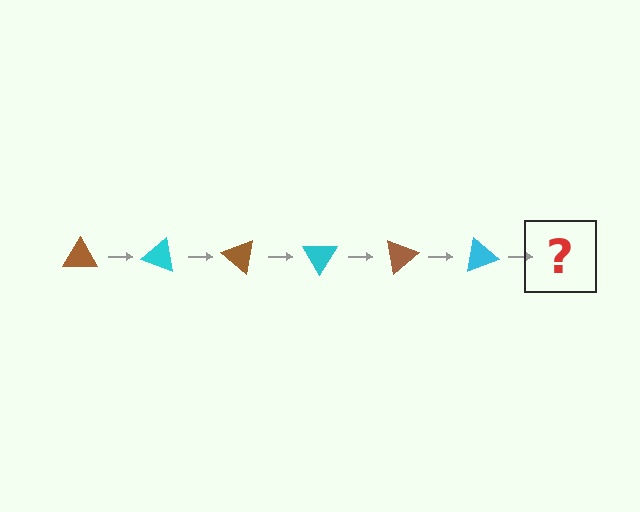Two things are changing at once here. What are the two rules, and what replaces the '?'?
The two rules are that it rotates 20 degrees each step and the color cycles through brown and cyan. The '?' should be a brown triangle, rotated 120 degrees from the start.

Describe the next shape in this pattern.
It should be a brown triangle, rotated 120 degrees from the start.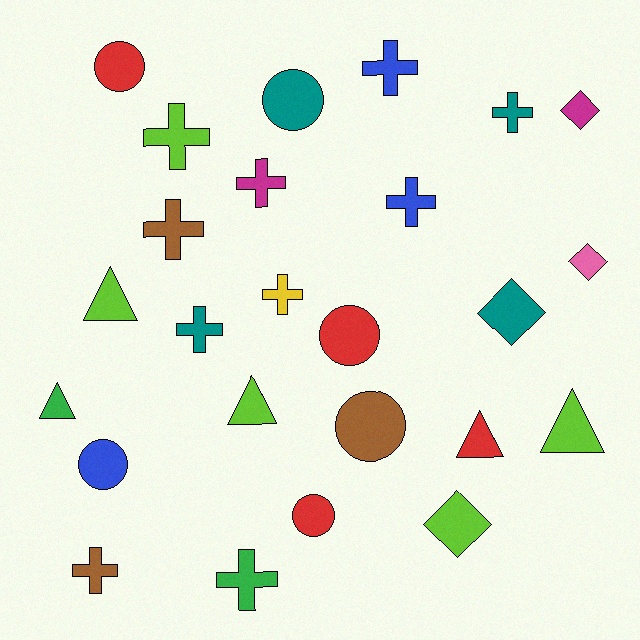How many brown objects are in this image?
There are 3 brown objects.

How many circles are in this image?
There are 6 circles.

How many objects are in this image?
There are 25 objects.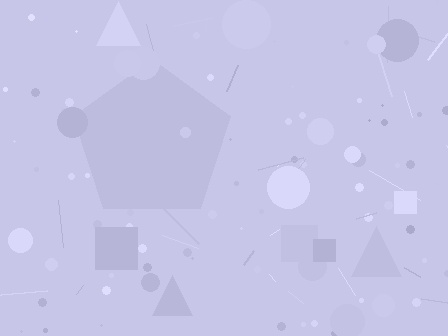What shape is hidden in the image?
A pentagon is hidden in the image.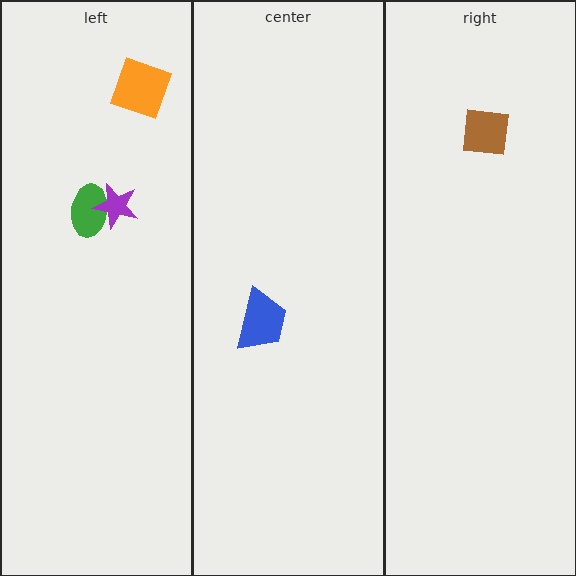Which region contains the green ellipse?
The left region.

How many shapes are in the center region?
1.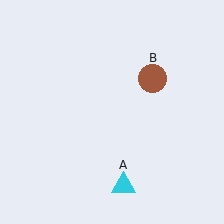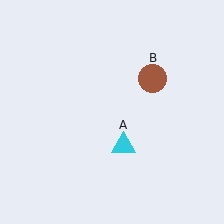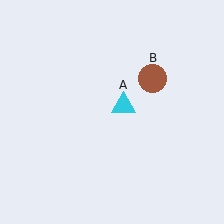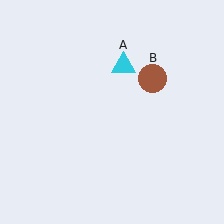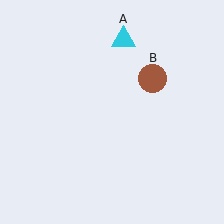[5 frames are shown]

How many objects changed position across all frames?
1 object changed position: cyan triangle (object A).